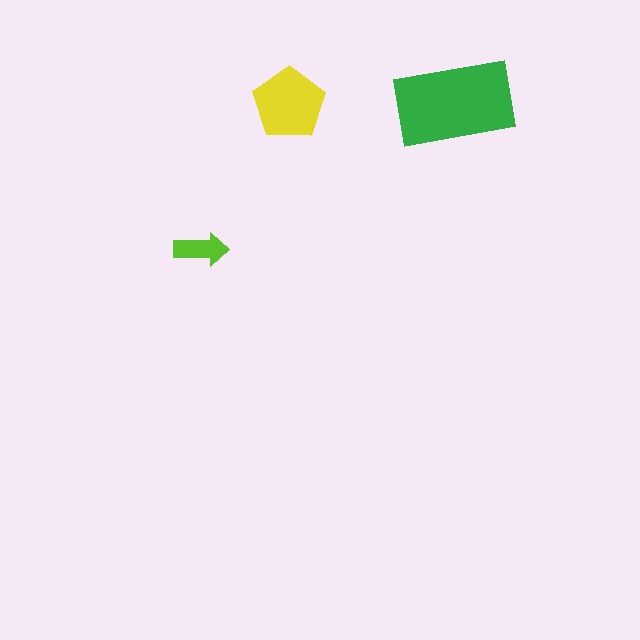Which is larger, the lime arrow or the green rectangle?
The green rectangle.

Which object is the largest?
The green rectangle.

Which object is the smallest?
The lime arrow.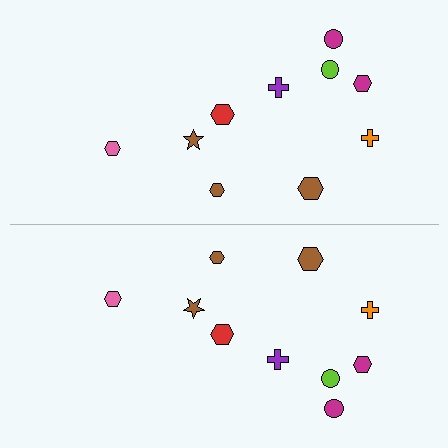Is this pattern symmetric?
Yes, this pattern has bilateral (reflection) symmetry.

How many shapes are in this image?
There are 20 shapes in this image.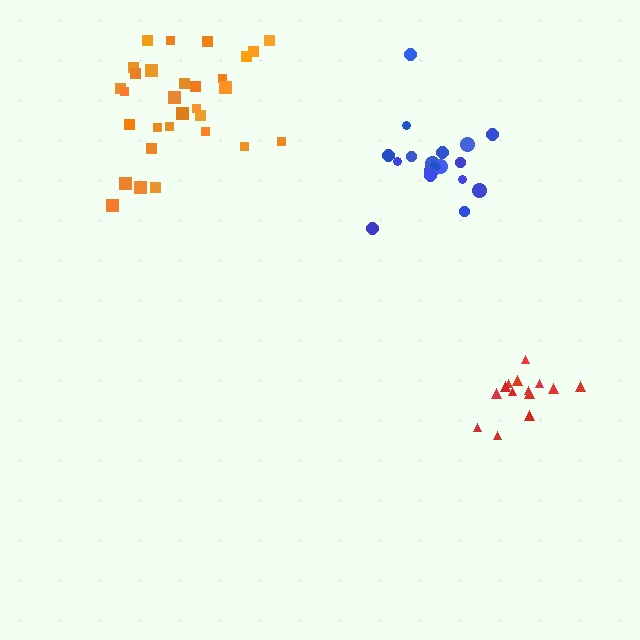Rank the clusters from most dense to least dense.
red, blue, orange.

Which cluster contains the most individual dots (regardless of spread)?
Orange (30).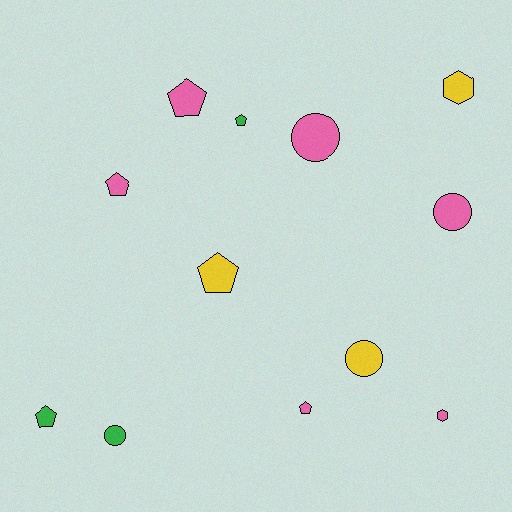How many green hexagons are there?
There are no green hexagons.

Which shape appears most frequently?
Pentagon, with 6 objects.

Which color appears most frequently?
Pink, with 6 objects.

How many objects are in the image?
There are 12 objects.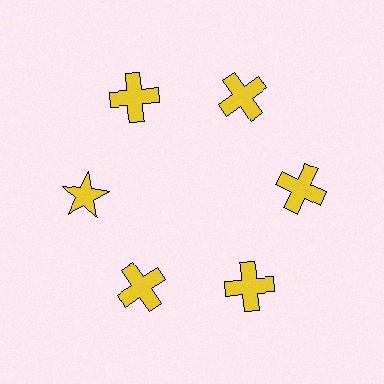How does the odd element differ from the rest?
It has a different shape: star instead of cross.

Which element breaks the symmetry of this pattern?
The yellow star at roughly the 9 o'clock position breaks the symmetry. All other shapes are yellow crosses.